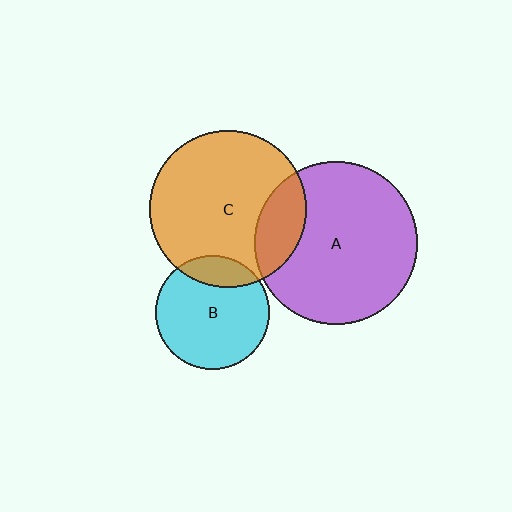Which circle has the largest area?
Circle A (purple).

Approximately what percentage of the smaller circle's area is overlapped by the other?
Approximately 20%.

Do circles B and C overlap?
Yes.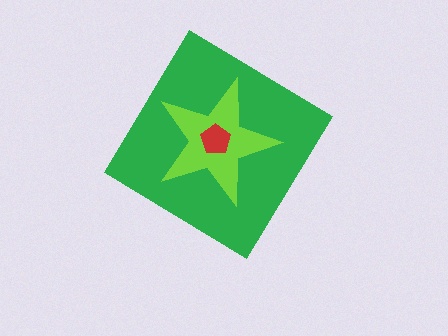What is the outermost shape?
The green diamond.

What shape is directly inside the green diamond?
The lime star.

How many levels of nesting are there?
3.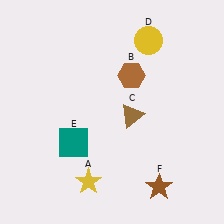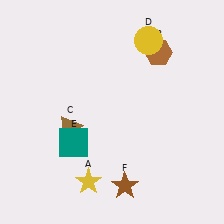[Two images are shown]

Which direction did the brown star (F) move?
The brown star (F) moved left.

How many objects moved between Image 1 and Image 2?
3 objects moved between the two images.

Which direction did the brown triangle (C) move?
The brown triangle (C) moved left.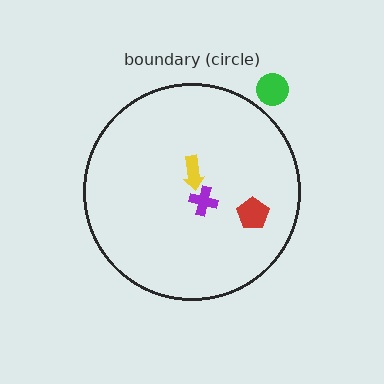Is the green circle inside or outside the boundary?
Outside.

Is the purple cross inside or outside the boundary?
Inside.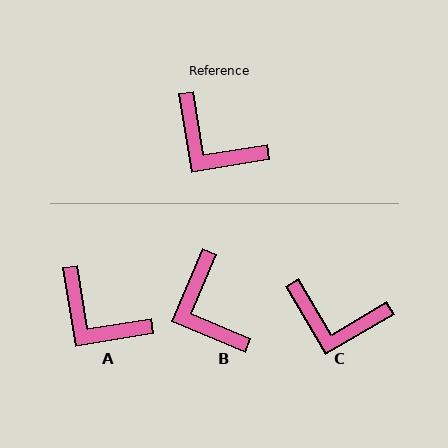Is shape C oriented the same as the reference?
No, it is off by about 21 degrees.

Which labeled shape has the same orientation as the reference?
A.